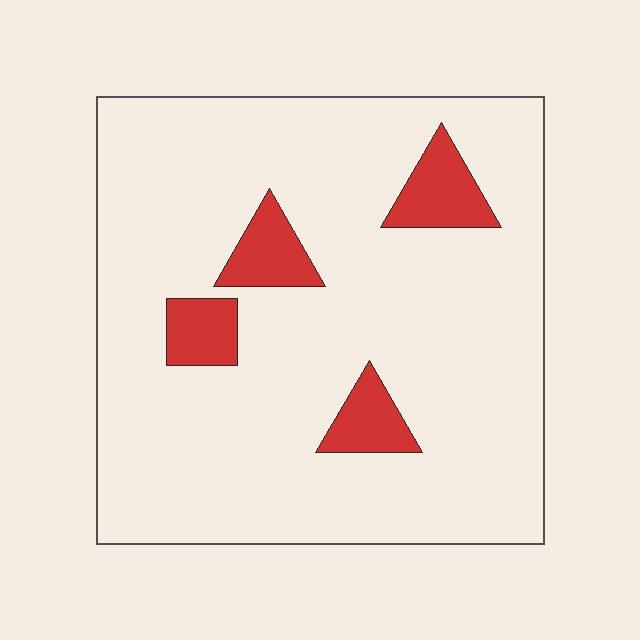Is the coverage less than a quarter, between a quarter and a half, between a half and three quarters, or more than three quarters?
Less than a quarter.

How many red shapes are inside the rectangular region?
4.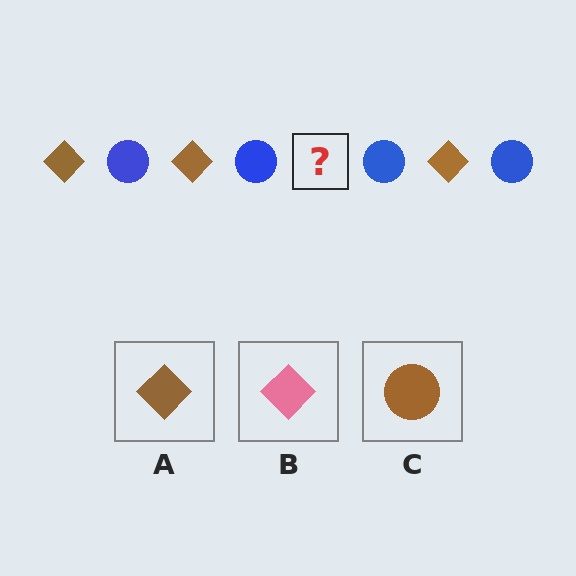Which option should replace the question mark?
Option A.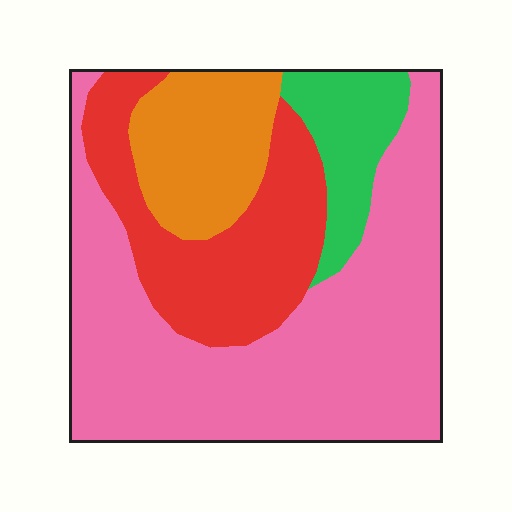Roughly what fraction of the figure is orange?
Orange takes up less than a sixth of the figure.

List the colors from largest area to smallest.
From largest to smallest: pink, red, orange, green.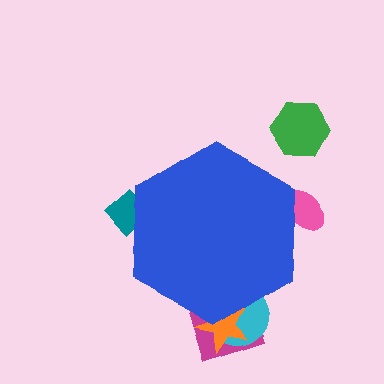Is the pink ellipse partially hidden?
Yes, the pink ellipse is partially hidden behind the blue hexagon.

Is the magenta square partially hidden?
Yes, the magenta square is partially hidden behind the blue hexagon.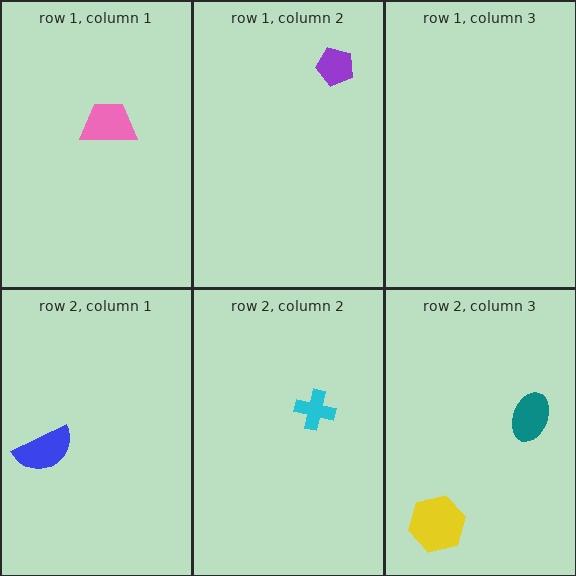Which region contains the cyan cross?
The row 2, column 2 region.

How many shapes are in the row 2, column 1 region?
1.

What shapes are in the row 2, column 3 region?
The teal ellipse, the yellow hexagon.